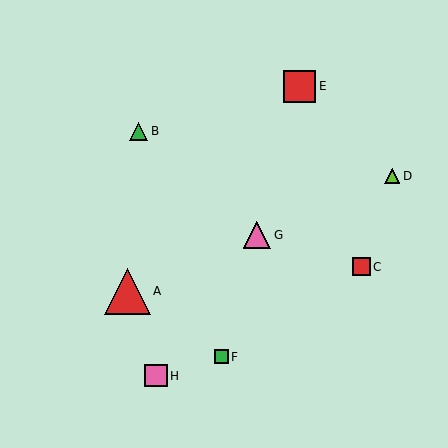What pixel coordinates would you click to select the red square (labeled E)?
Click at (300, 86) to select the red square E.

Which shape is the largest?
The red triangle (labeled A) is the largest.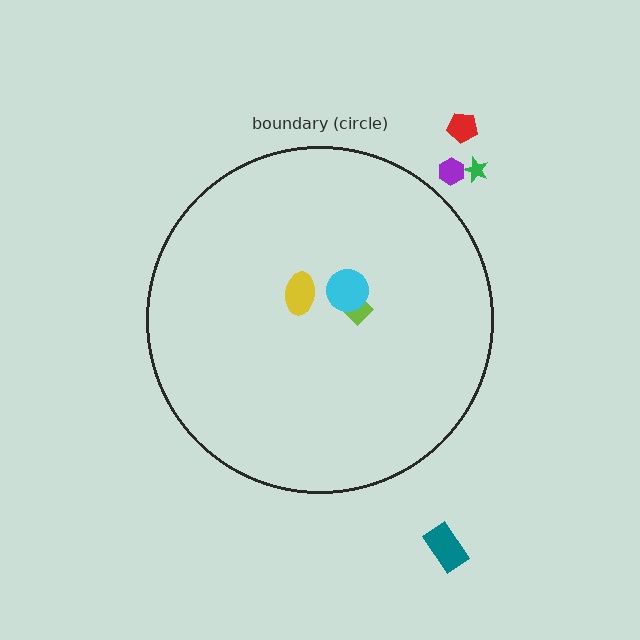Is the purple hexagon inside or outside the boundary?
Outside.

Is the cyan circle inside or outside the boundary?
Inside.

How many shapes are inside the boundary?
3 inside, 4 outside.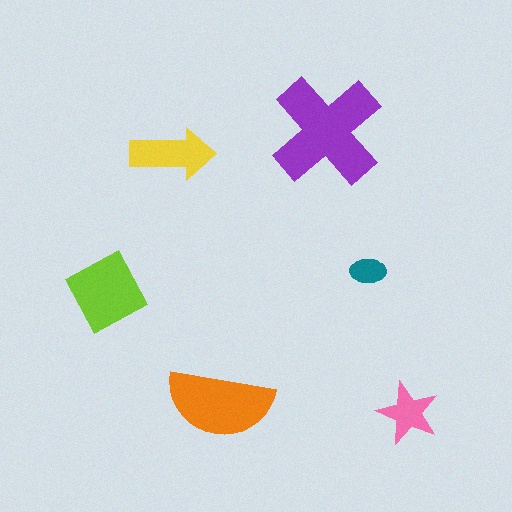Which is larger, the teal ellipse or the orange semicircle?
The orange semicircle.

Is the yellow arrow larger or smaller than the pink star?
Larger.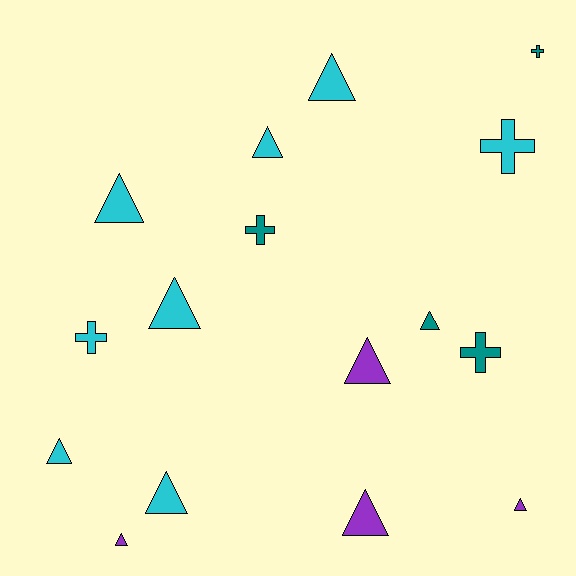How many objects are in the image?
There are 16 objects.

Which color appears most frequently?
Cyan, with 8 objects.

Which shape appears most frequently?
Triangle, with 11 objects.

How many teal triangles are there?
There is 1 teal triangle.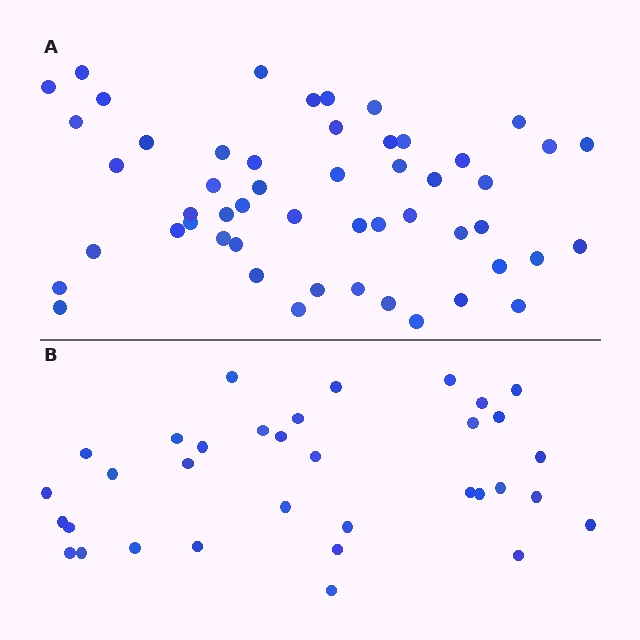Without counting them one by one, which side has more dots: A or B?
Region A (the top region) has more dots.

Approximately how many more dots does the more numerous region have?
Region A has approximately 20 more dots than region B.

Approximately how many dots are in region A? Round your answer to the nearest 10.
About 50 dots. (The exact count is 52, which rounds to 50.)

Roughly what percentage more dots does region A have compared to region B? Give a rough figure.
About 55% more.